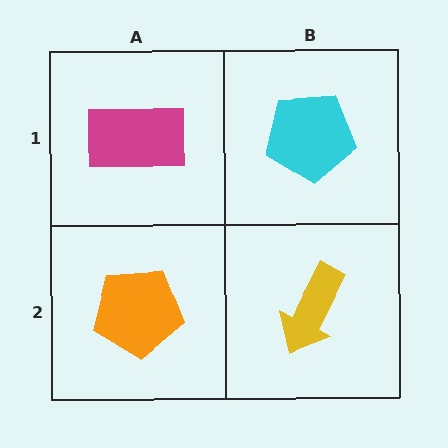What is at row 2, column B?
A yellow arrow.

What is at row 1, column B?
A cyan pentagon.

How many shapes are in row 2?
2 shapes.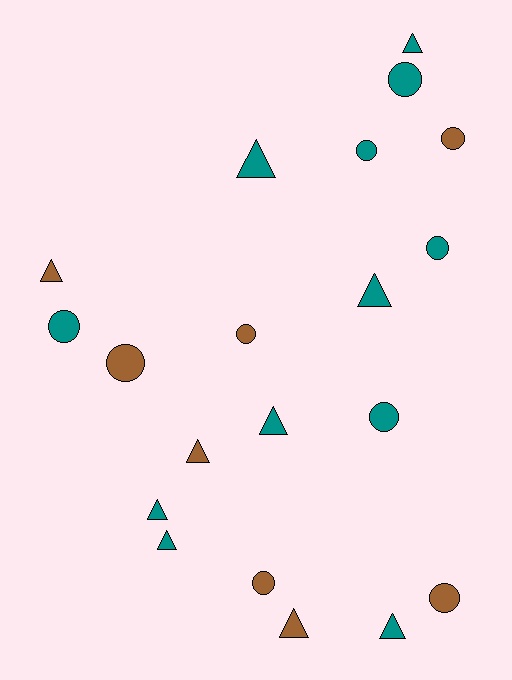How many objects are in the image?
There are 20 objects.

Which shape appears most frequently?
Triangle, with 10 objects.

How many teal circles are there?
There are 5 teal circles.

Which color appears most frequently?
Teal, with 12 objects.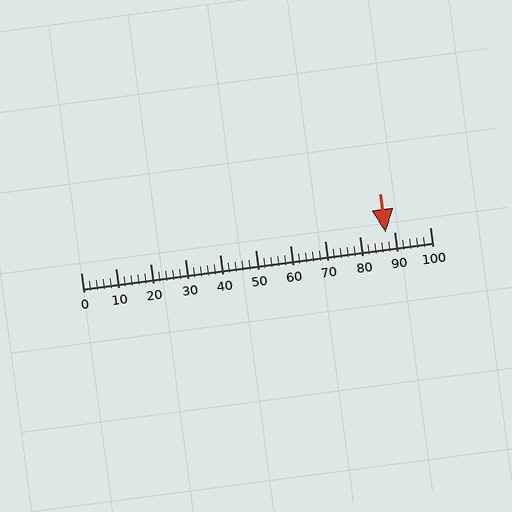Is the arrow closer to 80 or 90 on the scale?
The arrow is closer to 90.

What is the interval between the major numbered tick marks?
The major tick marks are spaced 10 units apart.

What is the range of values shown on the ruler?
The ruler shows values from 0 to 100.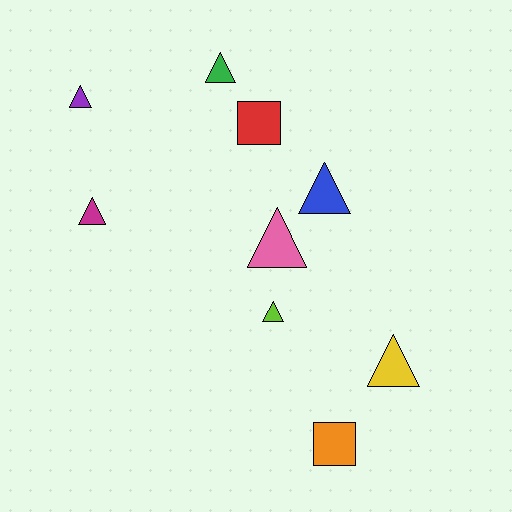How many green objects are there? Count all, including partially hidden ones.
There is 1 green object.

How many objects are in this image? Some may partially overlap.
There are 9 objects.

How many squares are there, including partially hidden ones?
There are 2 squares.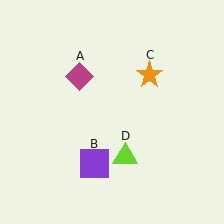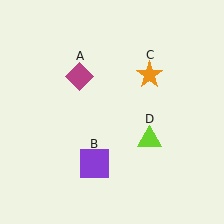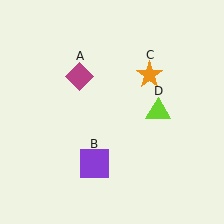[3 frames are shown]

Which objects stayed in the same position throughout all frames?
Magenta diamond (object A) and purple square (object B) and orange star (object C) remained stationary.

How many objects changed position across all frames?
1 object changed position: lime triangle (object D).